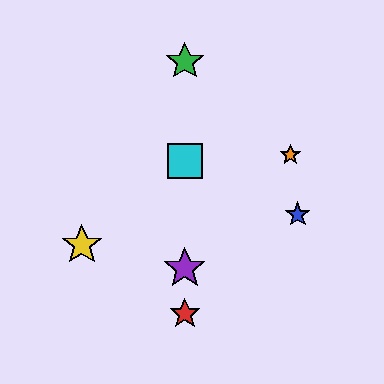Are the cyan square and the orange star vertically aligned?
No, the cyan square is at x≈185 and the orange star is at x≈290.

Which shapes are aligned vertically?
The red star, the green star, the purple star, the cyan square are aligned vertically.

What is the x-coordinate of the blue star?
The blue star is at x≈298.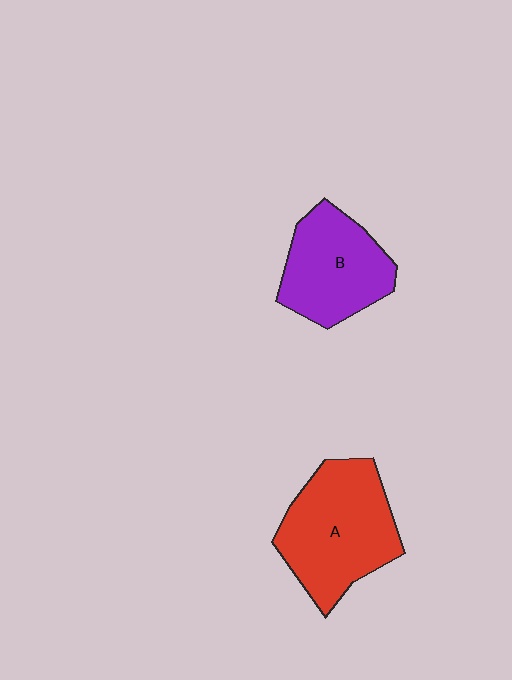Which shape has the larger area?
Shape A (red).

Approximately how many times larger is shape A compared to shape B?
Approximately 1.3 times.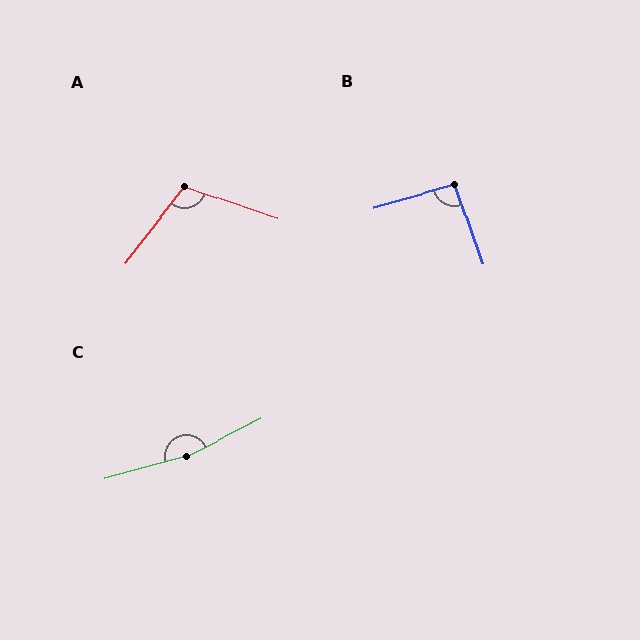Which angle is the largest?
C, at approximately 169 degrees.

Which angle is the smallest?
B, at approximately 94 degrees.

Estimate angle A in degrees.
Approximately 109 degrees.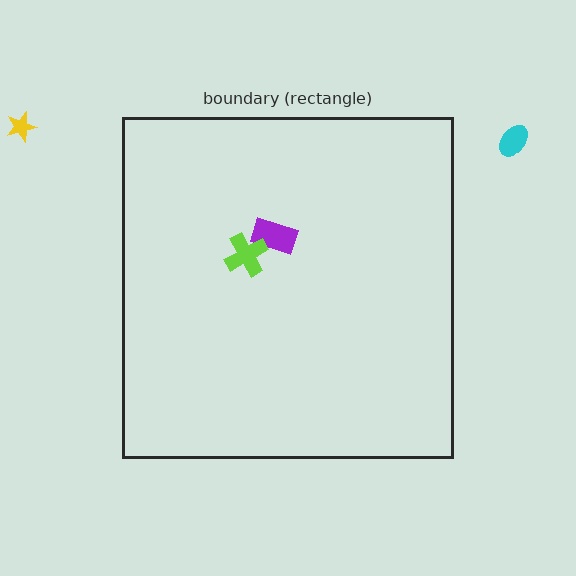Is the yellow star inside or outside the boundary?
Outside.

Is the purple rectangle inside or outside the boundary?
Inside.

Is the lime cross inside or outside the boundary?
Inside.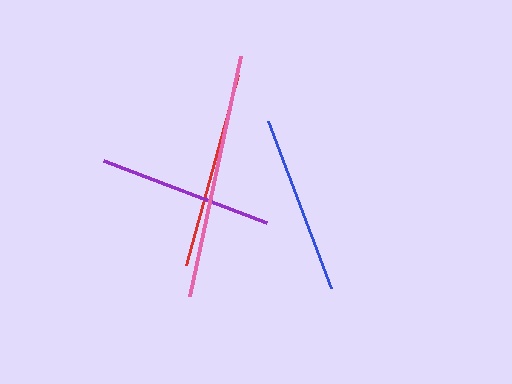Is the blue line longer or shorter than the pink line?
The pink line is longer than the blue line.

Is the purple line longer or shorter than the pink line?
The pink line is longer than the purple line.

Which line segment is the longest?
The pink line is the longest at approximately 245 pixels.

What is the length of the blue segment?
The blue segment is approximately 178 pixels long.